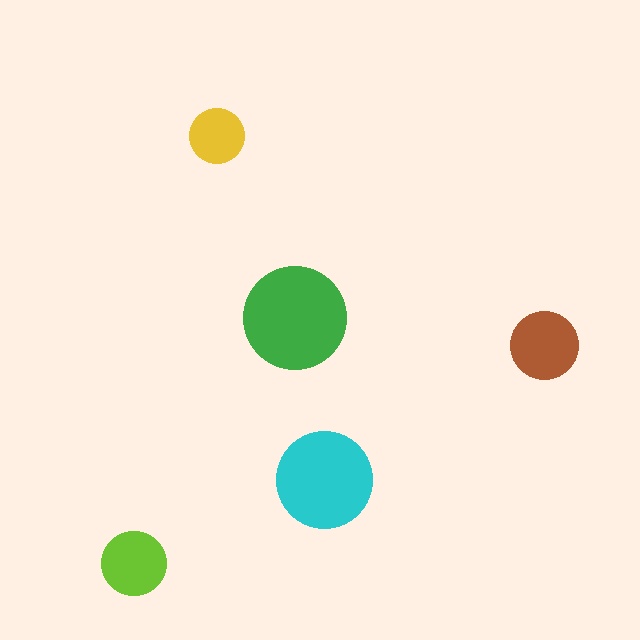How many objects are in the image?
There are 5 objects in the image.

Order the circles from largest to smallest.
the green one, the cyan one, the brown one, the lime one, the yellow one.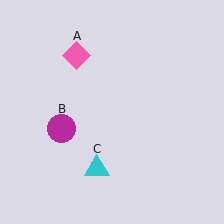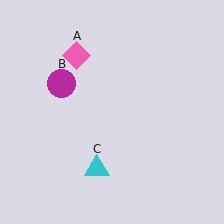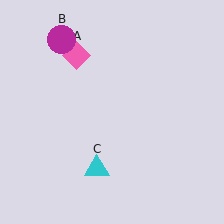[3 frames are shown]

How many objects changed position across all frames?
1 object changed position: magenta circle (object B).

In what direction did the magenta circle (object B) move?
The magenta circle (object B) moved up.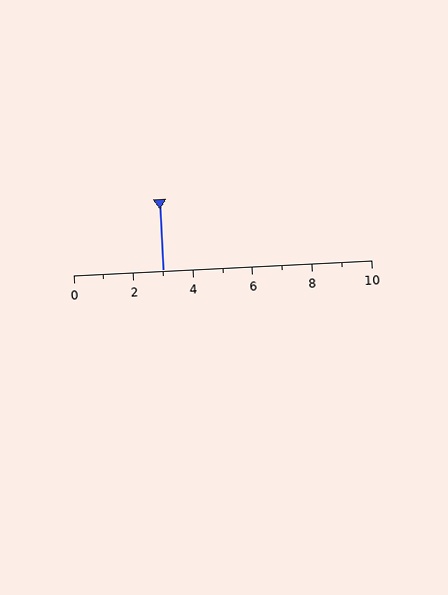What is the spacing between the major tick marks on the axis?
The major ticks are spaced 2 apart.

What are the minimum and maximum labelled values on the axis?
The axis runs from 0 to 10.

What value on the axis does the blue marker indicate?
The marker indicates approximately 3.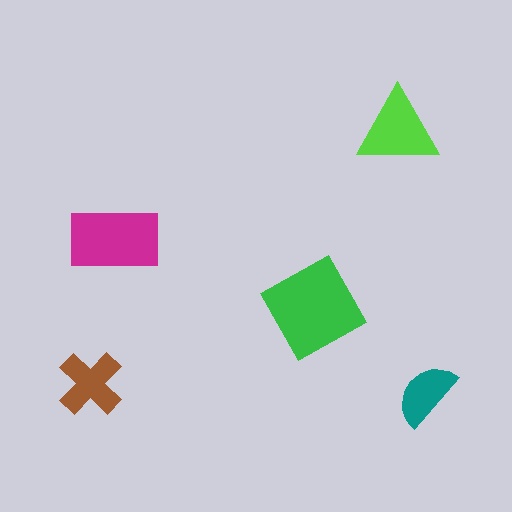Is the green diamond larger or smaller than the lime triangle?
Larger.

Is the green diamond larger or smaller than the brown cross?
Larger.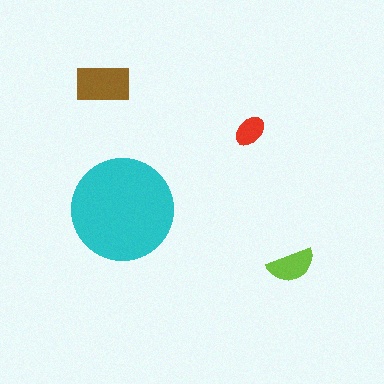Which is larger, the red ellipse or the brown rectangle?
The brown rectangle.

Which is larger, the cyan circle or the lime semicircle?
The cyan circle.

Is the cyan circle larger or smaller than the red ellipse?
Larger.